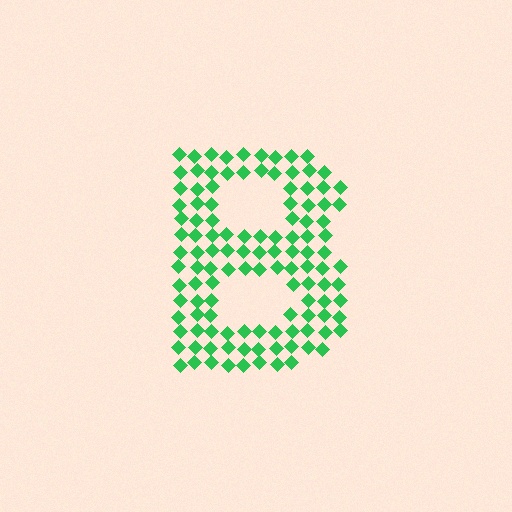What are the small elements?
The small elements are diamonds.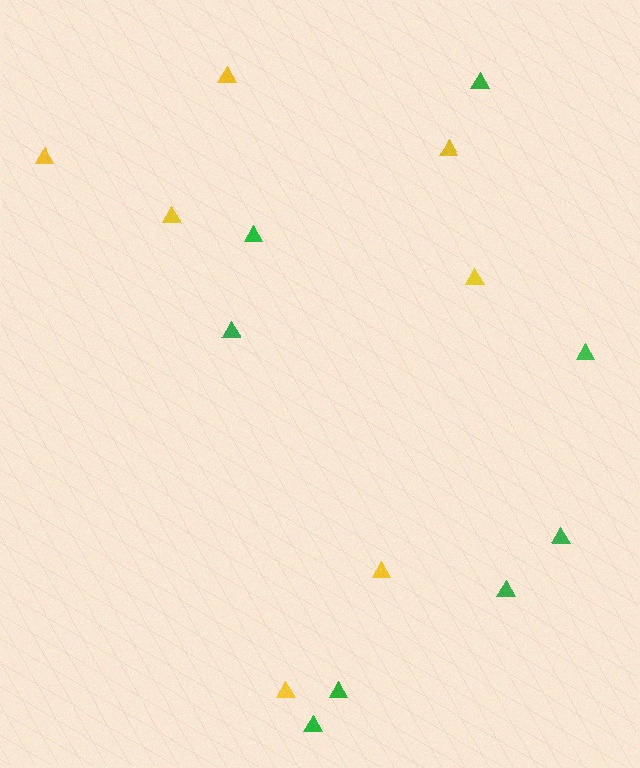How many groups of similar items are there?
There are 2 groups: one group of yellow triangles (7) and one group of green triangles (8).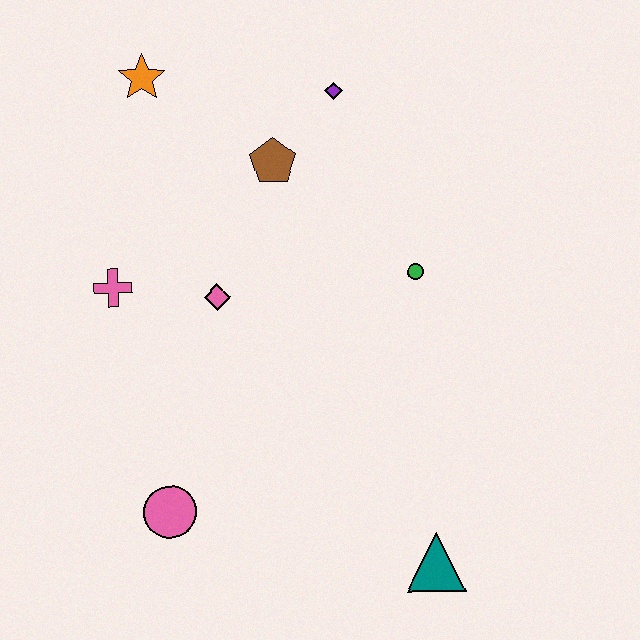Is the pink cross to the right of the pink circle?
No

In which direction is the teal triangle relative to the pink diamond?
The teal triangle is below the pink diamond.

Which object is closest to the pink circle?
The pink diamond is closest to the pink circle.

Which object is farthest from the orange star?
The teal triangle is farthest from the orange star.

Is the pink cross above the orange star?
No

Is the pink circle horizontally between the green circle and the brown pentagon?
No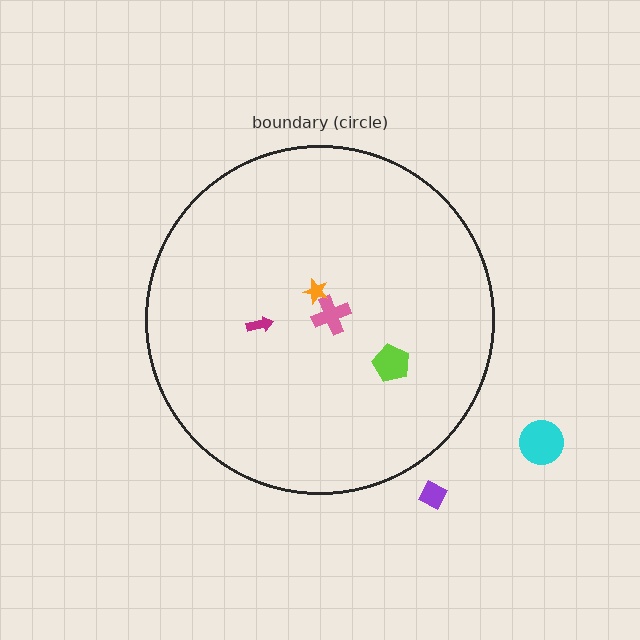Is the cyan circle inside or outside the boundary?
Outside.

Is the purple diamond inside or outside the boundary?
Outside.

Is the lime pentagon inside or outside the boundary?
Inside.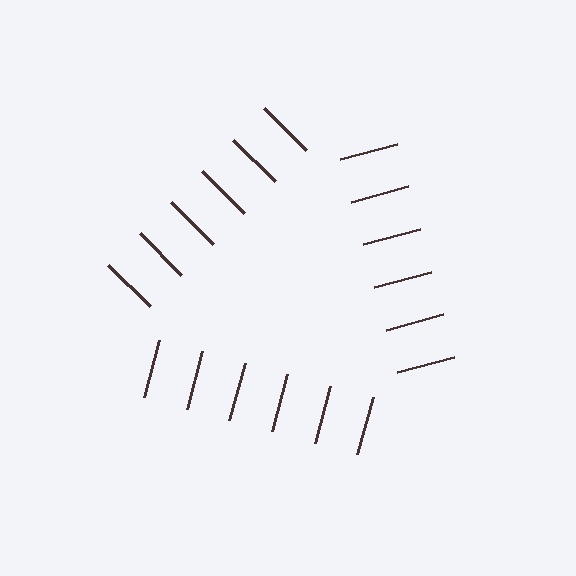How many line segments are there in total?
18 — 6 along each of the 3 edges.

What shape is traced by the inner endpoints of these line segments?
An illusory triangle — the line segments terminate on its edges but no continuous stroke is drawn.